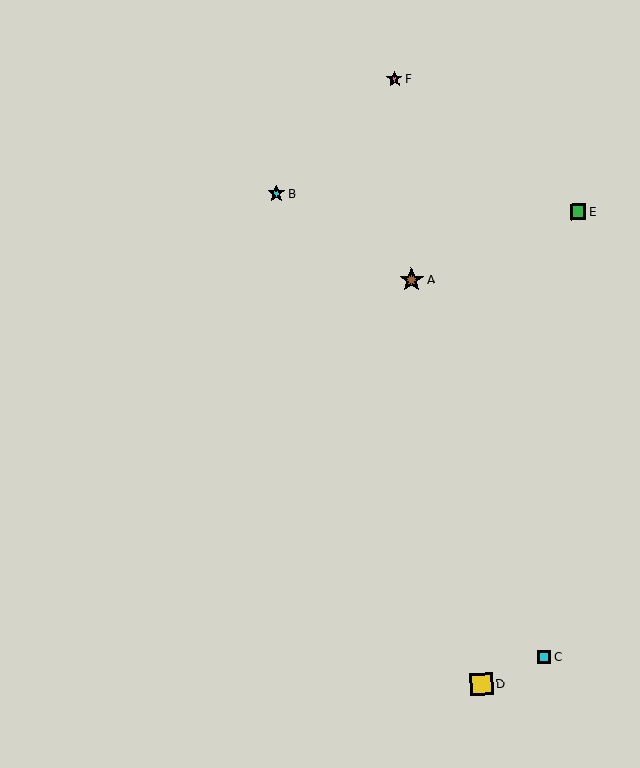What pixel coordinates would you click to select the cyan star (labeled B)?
Click at (276, 193) to select the cyan star B.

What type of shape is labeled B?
Shape B is a cyan star.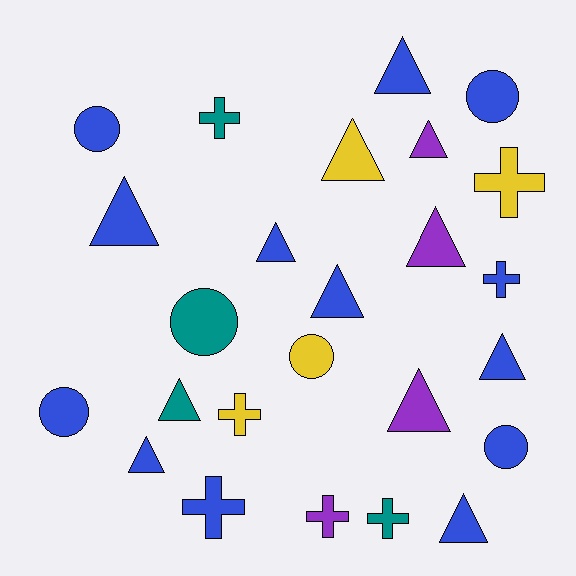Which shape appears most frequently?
Triangle, with 12 objects.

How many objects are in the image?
There are 25 objects.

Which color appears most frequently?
Blue, with 13 objects.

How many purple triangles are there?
There are 3 purple triangles.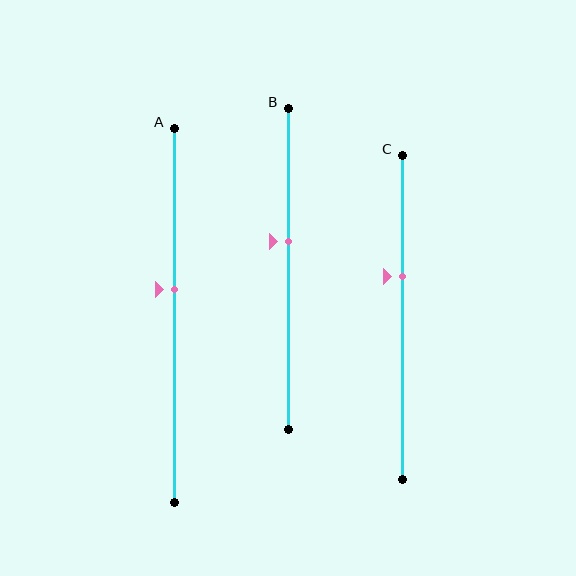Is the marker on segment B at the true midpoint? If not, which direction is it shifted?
No, the marker on segment B is shifted upward by about 9% of the segment length.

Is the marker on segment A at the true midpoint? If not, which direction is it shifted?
No, the marker on segment A is shifted upward by about 7% of the segment length.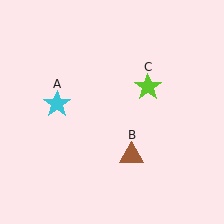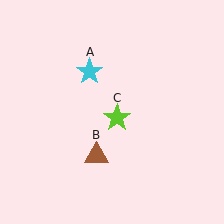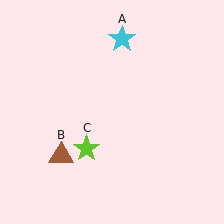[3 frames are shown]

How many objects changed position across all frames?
3 objects changed position: cyan star (object A), brown triangle (object B), lime star (object C).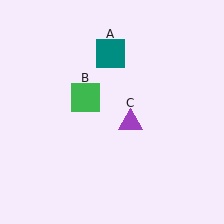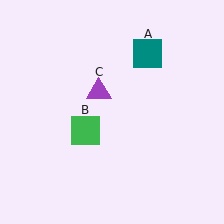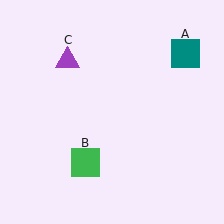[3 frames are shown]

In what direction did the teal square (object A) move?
The teal square (object A) moved right.